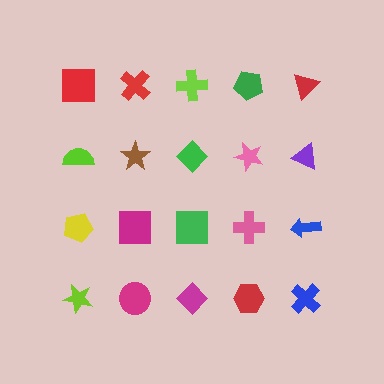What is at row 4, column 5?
A blue cross.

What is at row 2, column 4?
A pink star.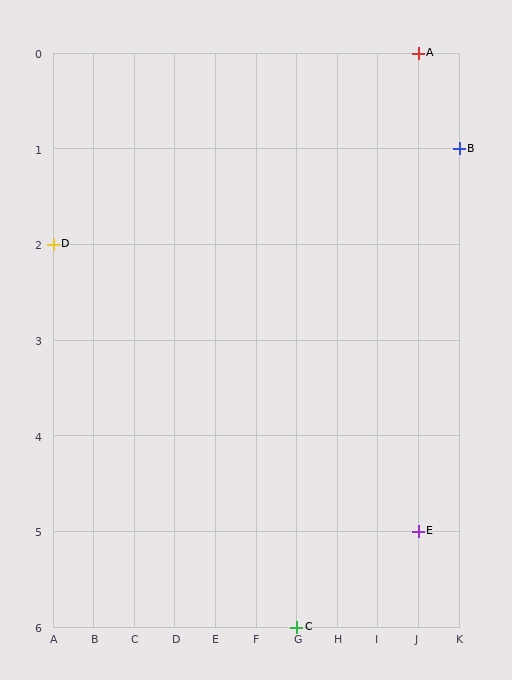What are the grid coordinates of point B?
Point B is at grid coordinates (K, 1).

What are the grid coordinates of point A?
Point A is at grid coordinates (J, 0).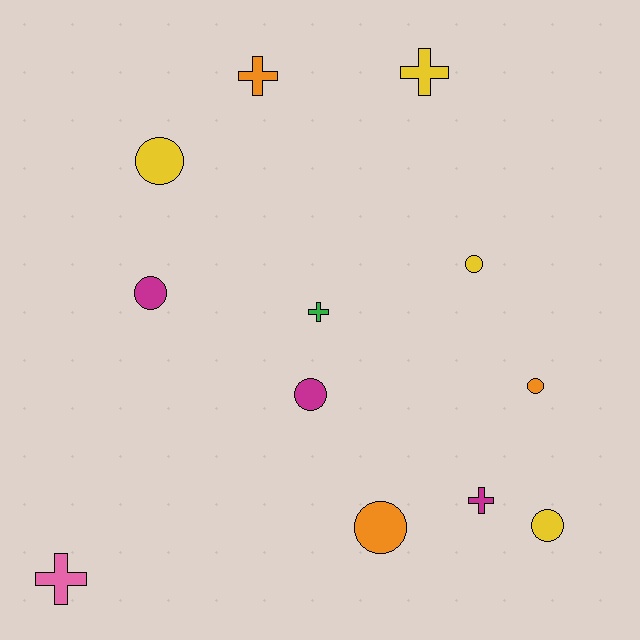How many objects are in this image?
There are 12 objects.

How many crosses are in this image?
There are 5 crosses.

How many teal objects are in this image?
There are no teal objects.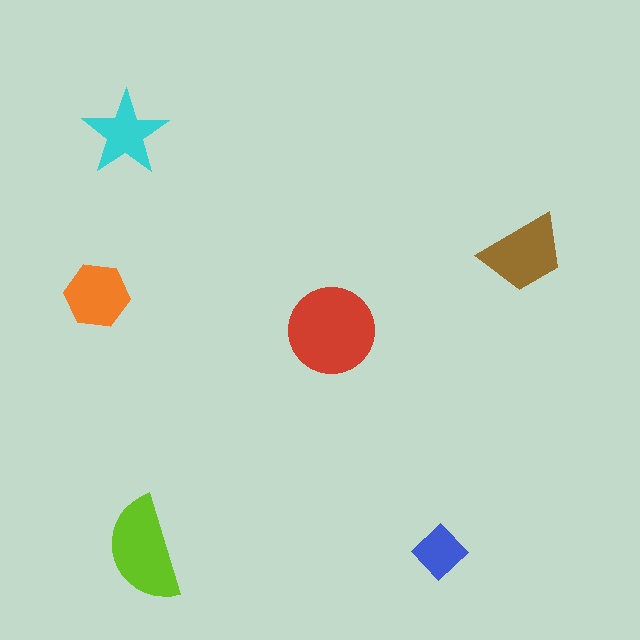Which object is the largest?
The red circle.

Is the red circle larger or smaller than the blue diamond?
Larger.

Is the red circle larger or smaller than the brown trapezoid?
Larger.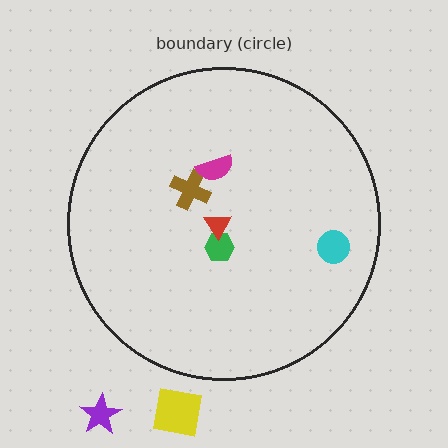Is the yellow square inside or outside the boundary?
Outside.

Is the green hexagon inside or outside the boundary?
Inside.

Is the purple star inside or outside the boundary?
Outside.